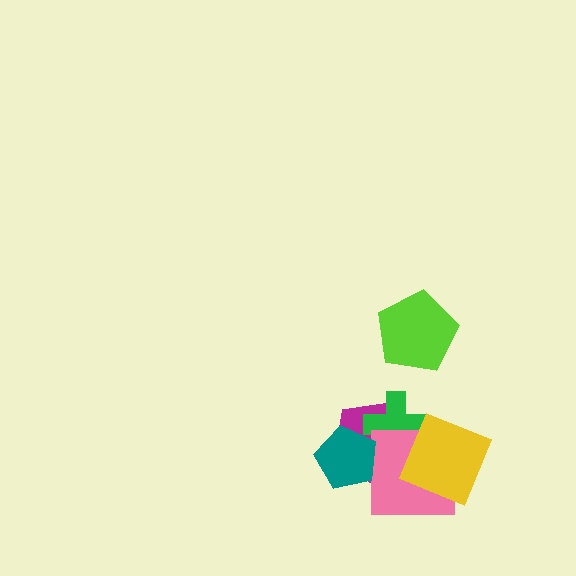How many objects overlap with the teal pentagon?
1 object overlaps with the teal pentagon.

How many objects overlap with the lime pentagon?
0 objects overlap with the lime pentagon.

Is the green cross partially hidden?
Yes, it is partially covered by another shape.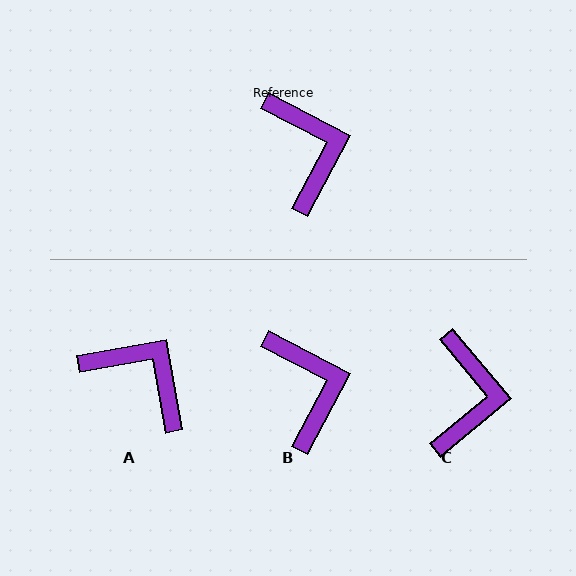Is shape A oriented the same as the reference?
No, it is off by about 38 degrees.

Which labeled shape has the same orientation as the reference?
B.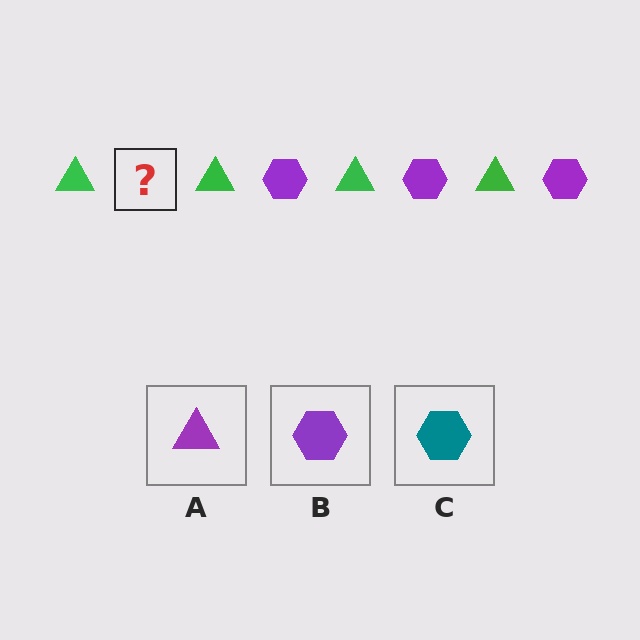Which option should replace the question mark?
Option B.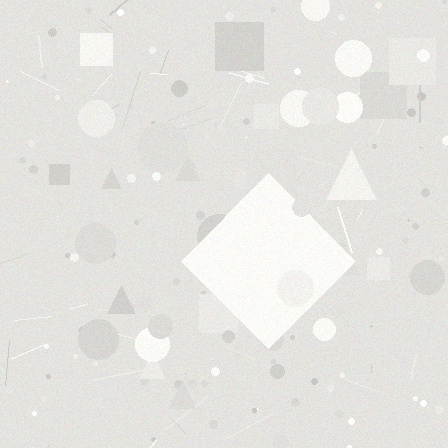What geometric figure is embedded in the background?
A diamond is embedded in the background.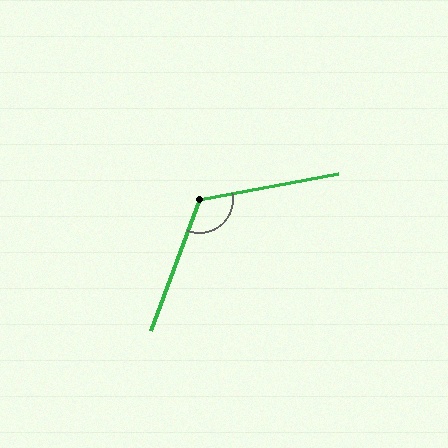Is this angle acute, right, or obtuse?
It is obtuse.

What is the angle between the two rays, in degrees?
Approximately 121 degrees.